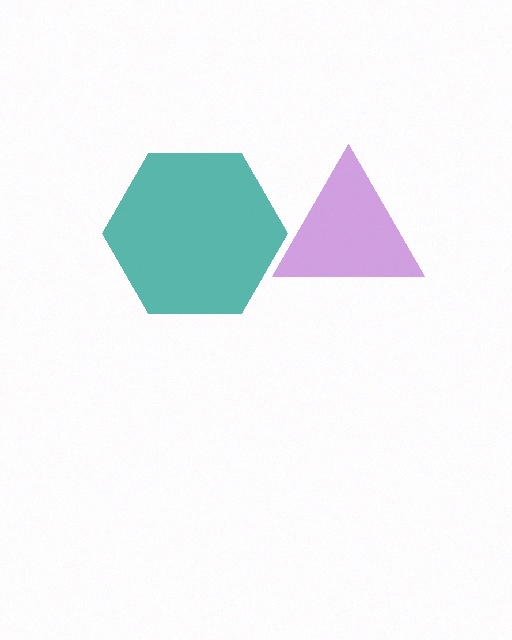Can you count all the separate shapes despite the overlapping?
Yes, there are 2 separate shapes.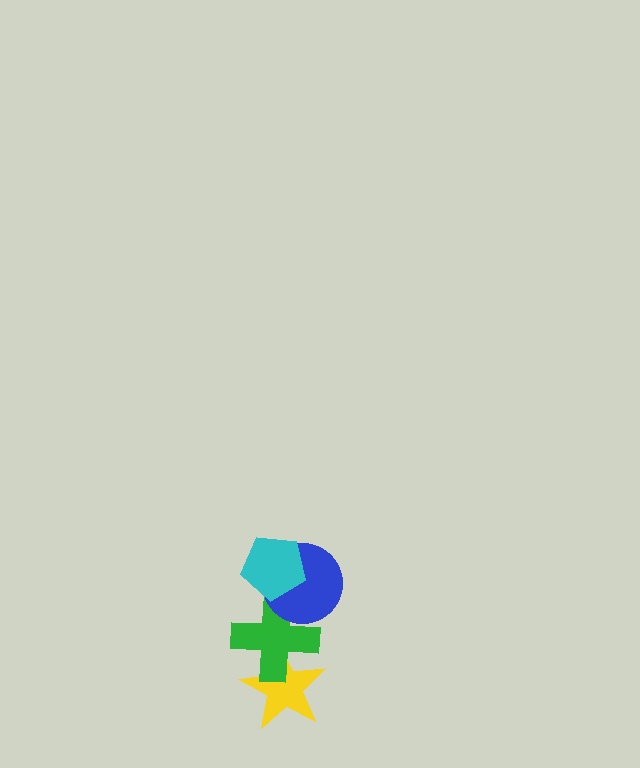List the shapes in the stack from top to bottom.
From top to bottom: the cyan pentagon, the blue circle, the green cross, the yellow star.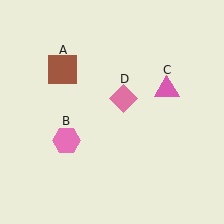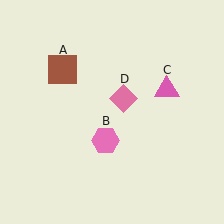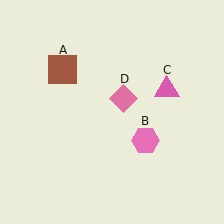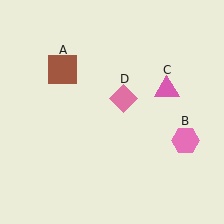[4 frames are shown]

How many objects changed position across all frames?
1 object changed position: pink hexagon (object B).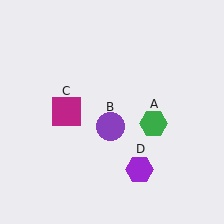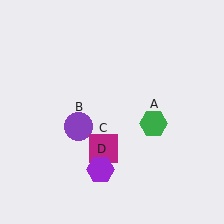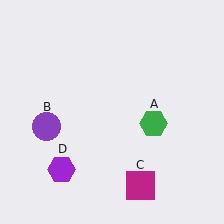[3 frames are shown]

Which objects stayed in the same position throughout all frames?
Green hexagon (object A) remained stationary.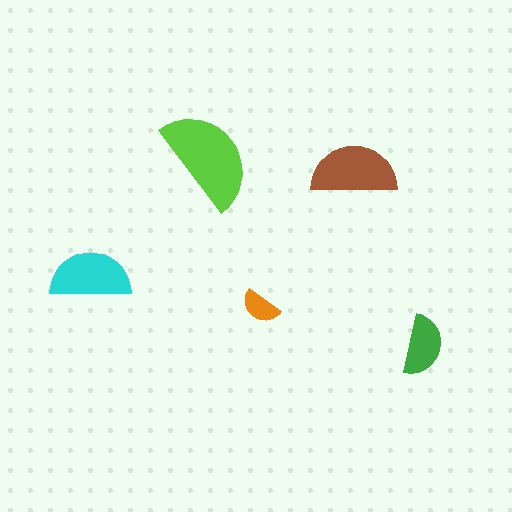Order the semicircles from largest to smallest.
the lime one, the brown one, the cyan one, the green one, the orange one.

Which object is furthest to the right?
The green semicircle is rightmost.